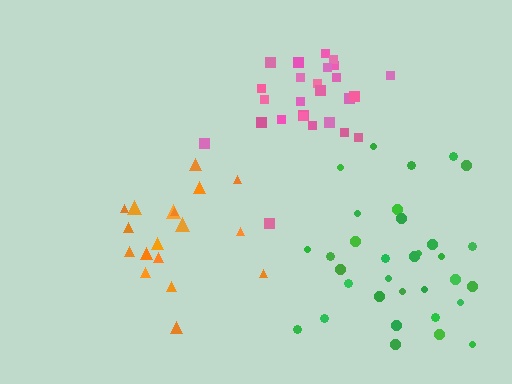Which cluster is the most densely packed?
Pink.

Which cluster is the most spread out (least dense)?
Green.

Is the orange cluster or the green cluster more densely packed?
Orange.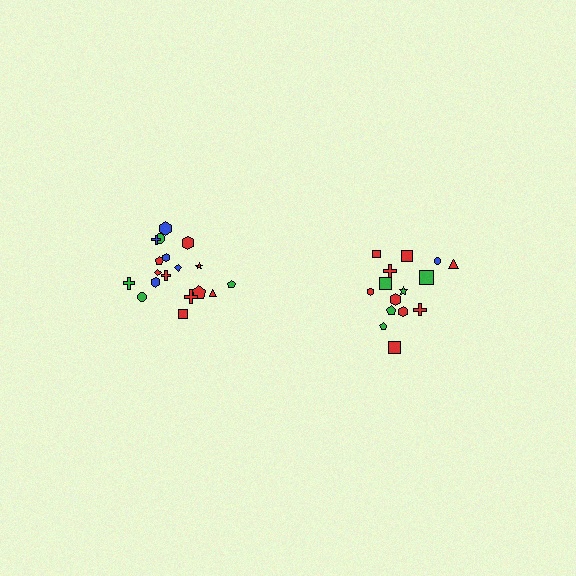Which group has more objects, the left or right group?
The left group.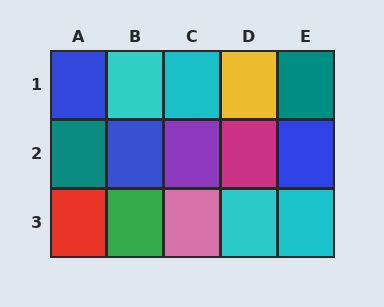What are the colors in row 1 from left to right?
Blue, cyan, cyan, yellow, teal.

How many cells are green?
1 cell is green.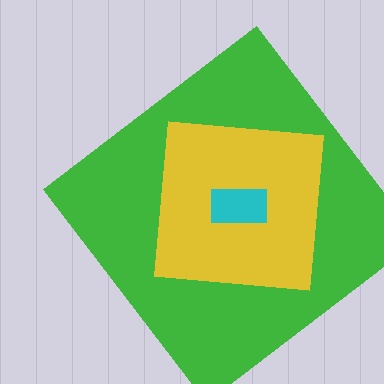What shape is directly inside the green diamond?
The yellow square.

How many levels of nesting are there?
3.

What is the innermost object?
The cyan rectangle.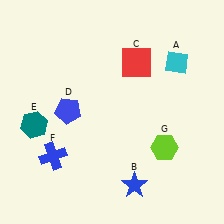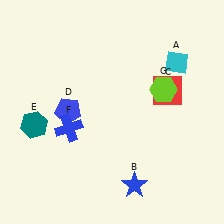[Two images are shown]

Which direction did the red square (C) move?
The red square (C) moved right.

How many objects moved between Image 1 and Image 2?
3 objects moved between the two images.